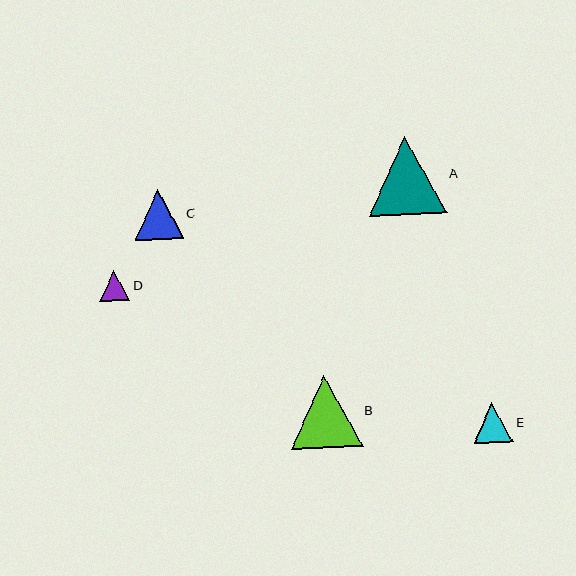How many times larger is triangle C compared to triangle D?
Triangle C is approximately 1.6 times the size of triangle D.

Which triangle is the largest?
Triangle A is the largest with a size of approximately 78 pixels.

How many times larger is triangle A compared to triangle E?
Triangle A is approximately 2.0 times the size of triangle E.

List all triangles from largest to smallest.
From largest to smallest: A, B, C, E, D.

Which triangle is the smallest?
Triangle D is the smallest with a size of approximately 30 pixels.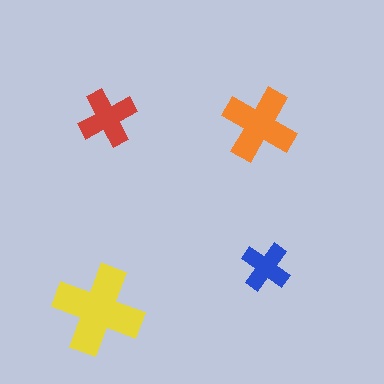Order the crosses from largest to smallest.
the yellow one, the orange one, the red one, the blue one.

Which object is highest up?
The red cross is topmost.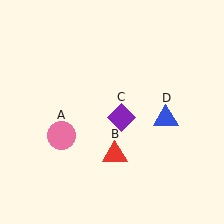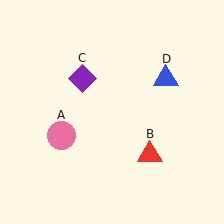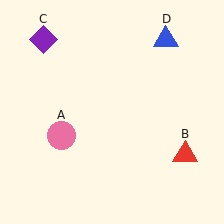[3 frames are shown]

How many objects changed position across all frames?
3 objects changed position: red triangle (object B), purple diamond (object C), blue triangle (object D).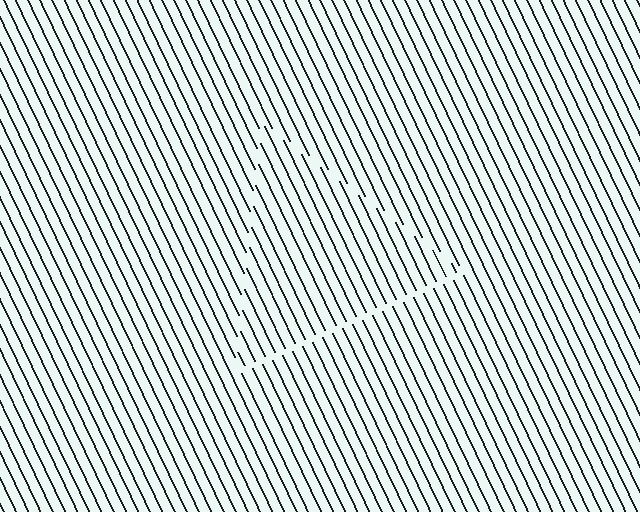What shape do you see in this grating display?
An illusory triangle. The interior of the shape contains the same grating, shifted by half a period — the contour is defined by the phase discontinuity where line-ends from the inner and outer gratings abut.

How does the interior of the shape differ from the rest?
The interior of the shape contains the same grating, shifted by half a period — the contour is defined by the phase discontinuity where line-ends from the inner and outer gratings abut.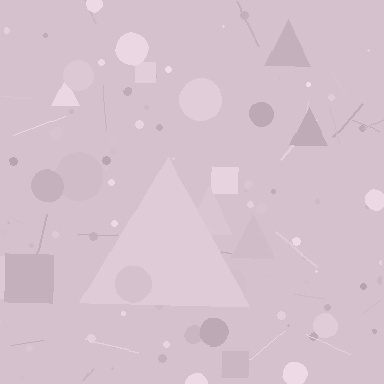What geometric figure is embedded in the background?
A triangle is embedded in the background.